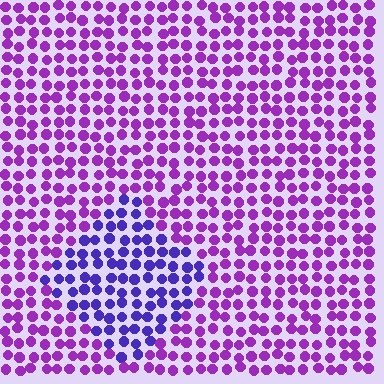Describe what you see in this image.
The image is filled with small purple elements in a uniform arrangement. A diamond-shaped region is visible where the elements are tinted to a slightly different hue, forming a subtle color boundary.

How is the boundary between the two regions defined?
The boundary is defined purely by a slight shift in hue (about 36 degrees). Spacing, size, and orientation are identical on both sides.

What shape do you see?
I see a diamond.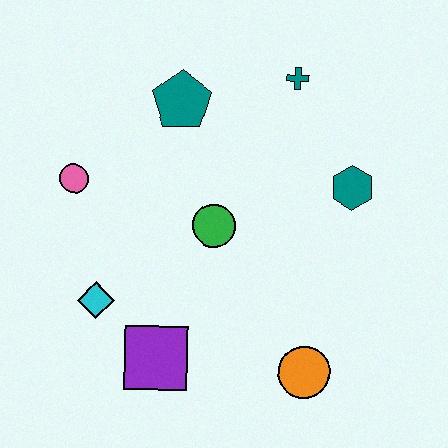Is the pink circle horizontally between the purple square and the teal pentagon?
No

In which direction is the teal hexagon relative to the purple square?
The teal hexagon is to the right of the purple square.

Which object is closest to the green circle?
The teal pentagon is closest to the green circle.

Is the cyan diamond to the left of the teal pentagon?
Yes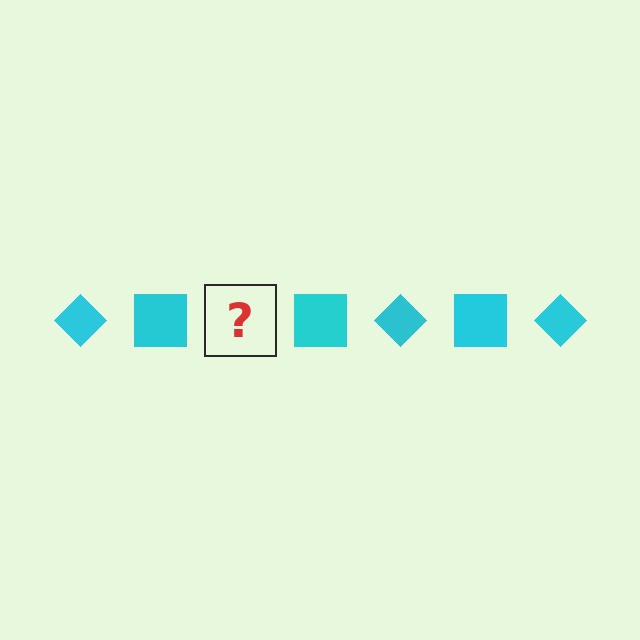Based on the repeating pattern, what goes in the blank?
The blank should be a cyan diamond.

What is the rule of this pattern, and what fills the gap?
The rule is that the pattern cycles through diamond, square shapes in cyan. The gap should be filled with a cyan diamond.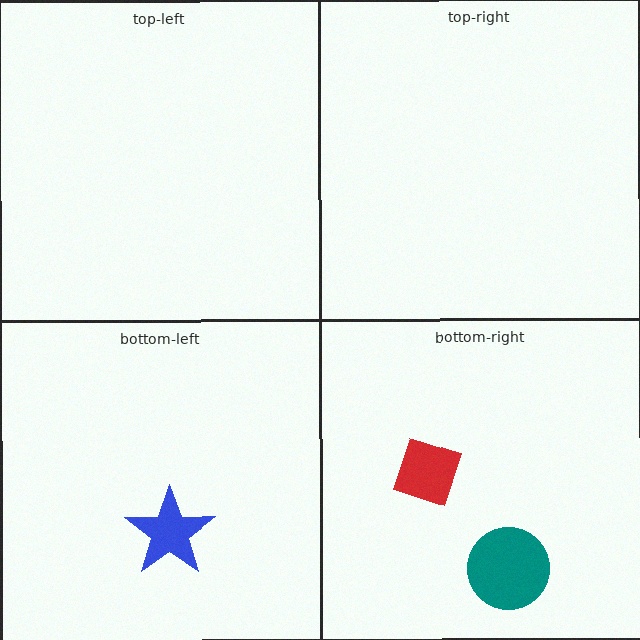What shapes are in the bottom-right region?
The teal circle, the red diamond.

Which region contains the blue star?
The bottom-left region.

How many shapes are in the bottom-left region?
1.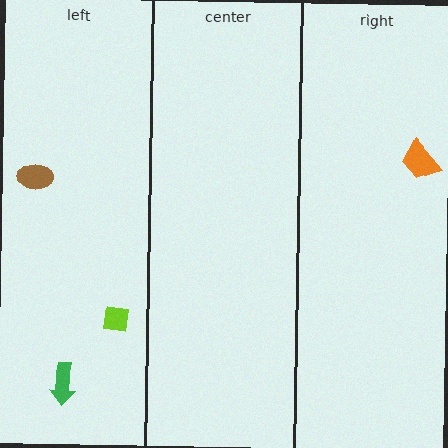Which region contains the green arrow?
The left region.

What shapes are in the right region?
The orange trapezoid.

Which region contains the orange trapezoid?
The right region.